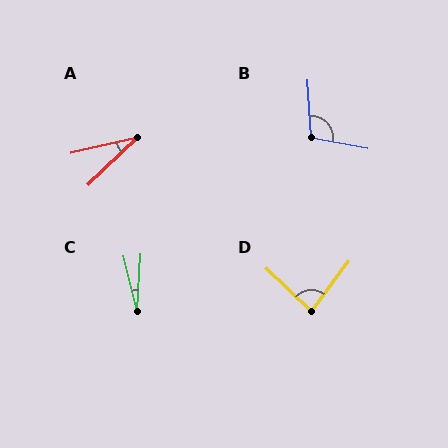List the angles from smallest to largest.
C (17°), A (30°), D (83°), B (104°).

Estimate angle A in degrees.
Approximately 30 degrees.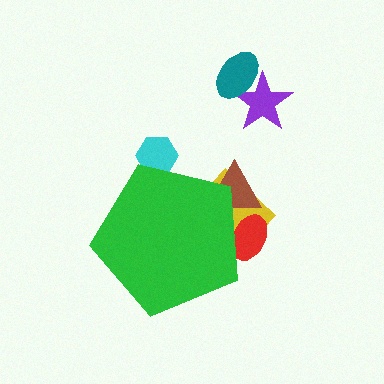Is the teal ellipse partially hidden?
No, the teal ellipse is fully visible.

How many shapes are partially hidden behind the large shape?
4 shapes are partially hidden.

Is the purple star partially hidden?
No, the purple star is fully visible.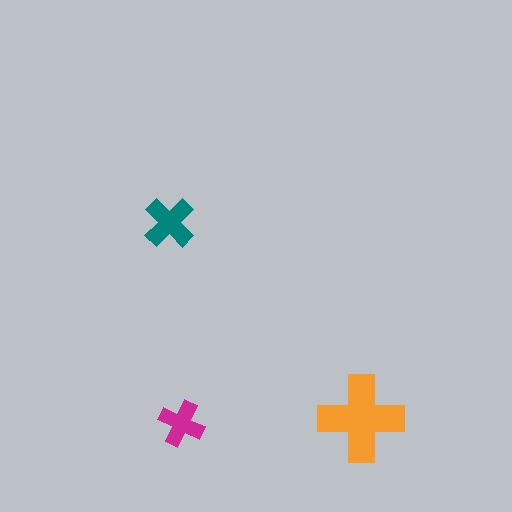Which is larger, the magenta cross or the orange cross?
The orange one.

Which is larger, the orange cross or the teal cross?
The orange one.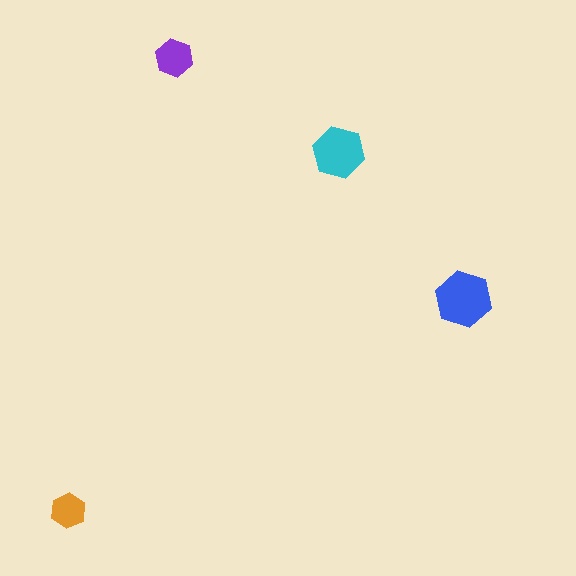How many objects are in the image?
There are 4 objects in the image.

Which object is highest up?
The purple hexagon is topmost.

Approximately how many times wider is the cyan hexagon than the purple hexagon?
About 1.5 times wider.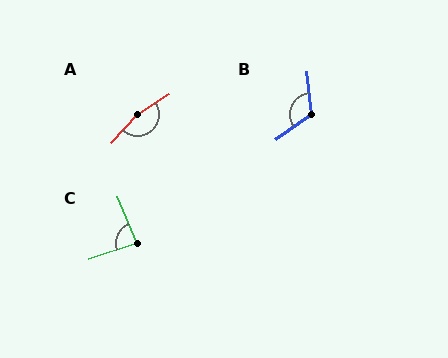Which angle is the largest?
A, at approximately 165 degrees.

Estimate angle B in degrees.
Approximately 118 degrees.